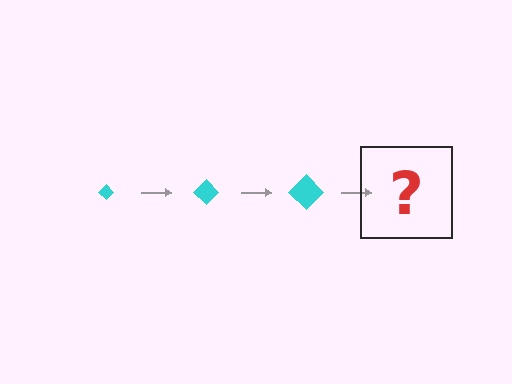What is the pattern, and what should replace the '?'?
The pattern is that the diamond gets progressively larger each step. The '?' should be a cyan diamond, larger than the previous one.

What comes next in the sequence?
The next element should be a cyan diamond, larger than the previous one.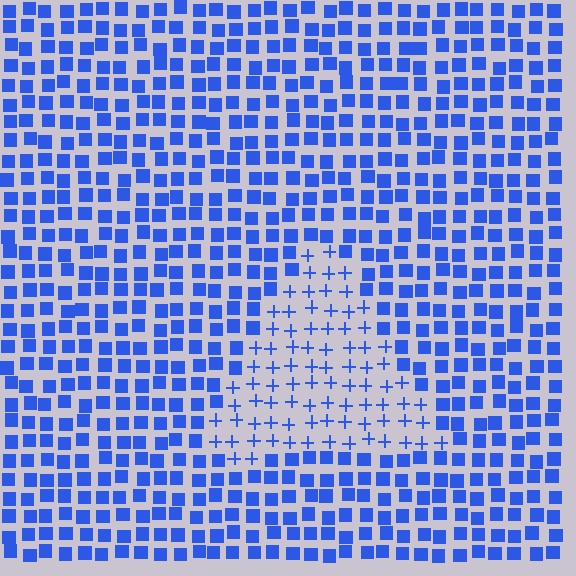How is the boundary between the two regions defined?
The boundary is defined by a change in element shape: plus signs inside vs. squares outside. All elements share the same color and spacing.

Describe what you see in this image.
The image is filled with small blue elements arranged in a uniform grid. A triangle-shaped region contains plus signs, while the surrounding area contains squares. The boundary is defined purely by the change in element shape.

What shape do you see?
I see a triangle.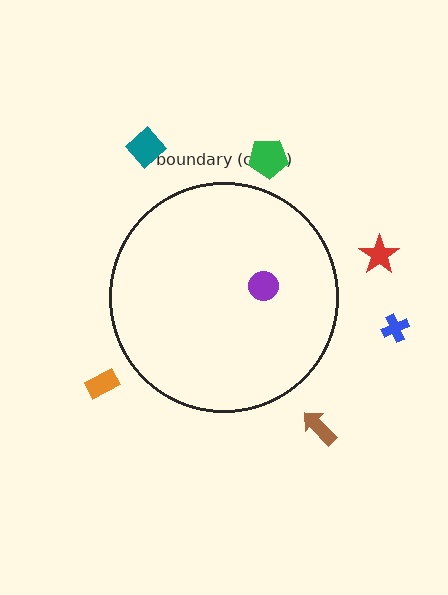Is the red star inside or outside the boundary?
Outside.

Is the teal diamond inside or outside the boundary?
Outside.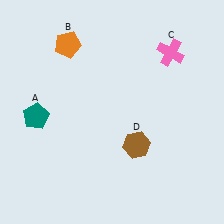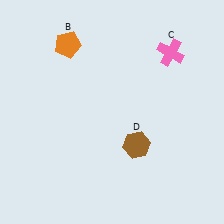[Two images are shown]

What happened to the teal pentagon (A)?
The teal pentagon (A) was removed in Image 2. It was in the bottom-left area of Image 1.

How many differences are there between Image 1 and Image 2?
There is 1 difference between the two images.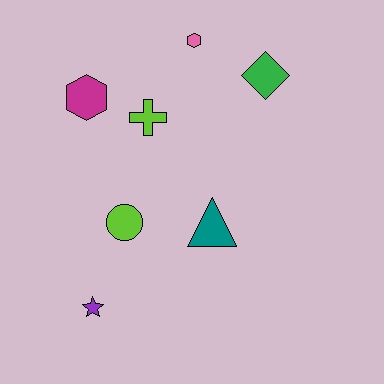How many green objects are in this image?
There is 1 green object.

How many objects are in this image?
There are 7 objects.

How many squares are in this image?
There are no squares.